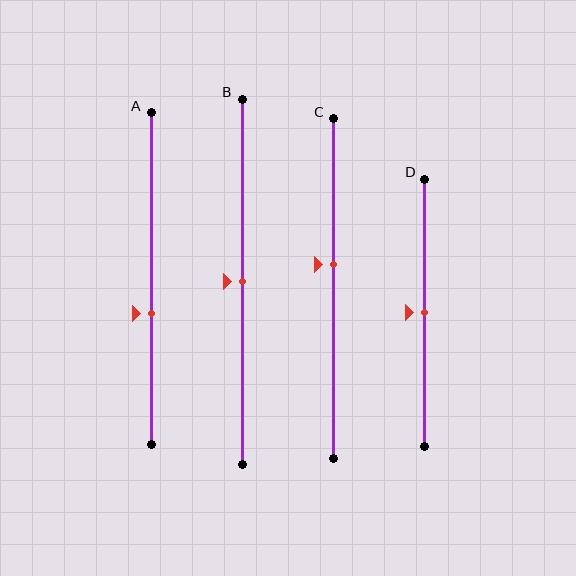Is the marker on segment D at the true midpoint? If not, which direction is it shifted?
Yes, the marker on segment D is at the true midpoint.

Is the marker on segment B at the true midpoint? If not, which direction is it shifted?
Yes, the marker on segment B is at the true midpoint.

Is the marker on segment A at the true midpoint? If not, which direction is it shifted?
No, the marker on segment A is shifted downward by about 11% of the segment length.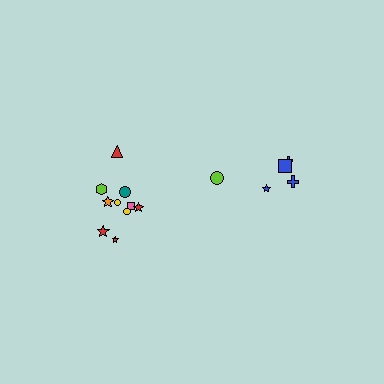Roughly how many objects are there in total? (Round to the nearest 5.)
Roughly 15 objects in total.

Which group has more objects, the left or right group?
The left group.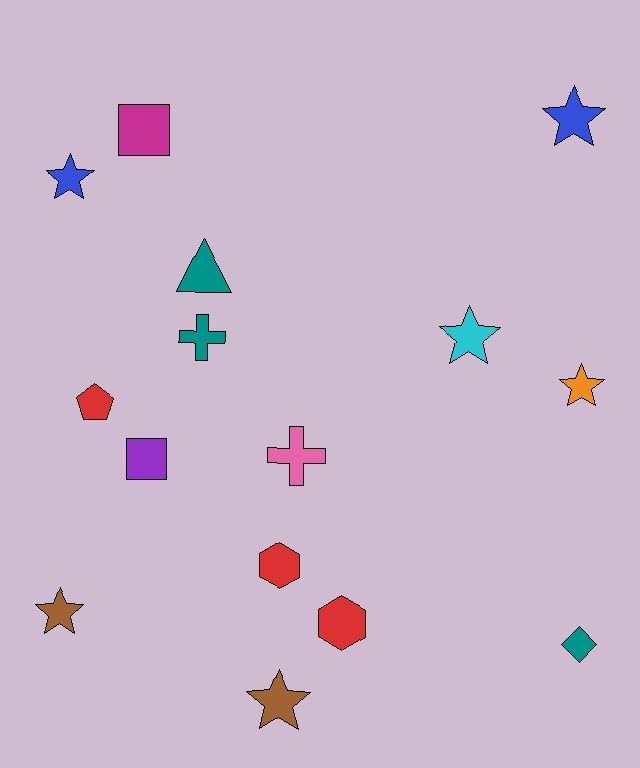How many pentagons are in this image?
There is 1 pentagon.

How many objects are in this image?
There are 15 objects.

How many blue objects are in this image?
There are 2 blue objects.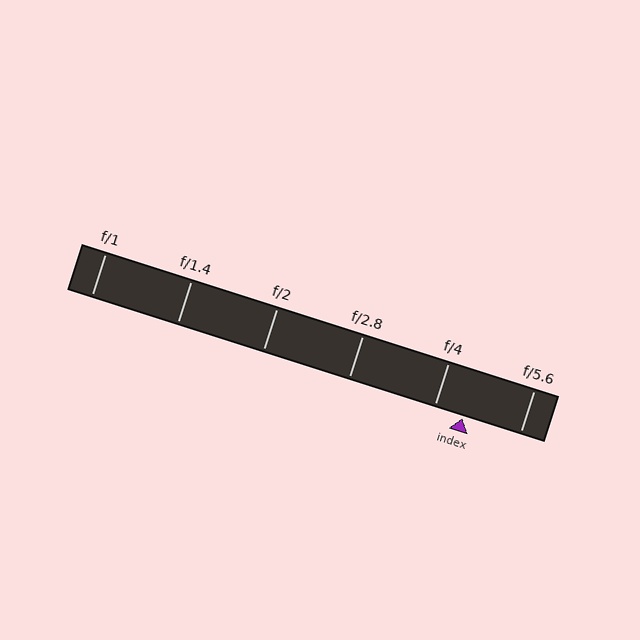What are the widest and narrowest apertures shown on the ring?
The widest aperture shown is f/1 and the narrowest is f/5.6.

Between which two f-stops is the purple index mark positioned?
The index mark is between f/4 and f/5.6.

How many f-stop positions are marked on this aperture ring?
There are 6 f-stop positions marked.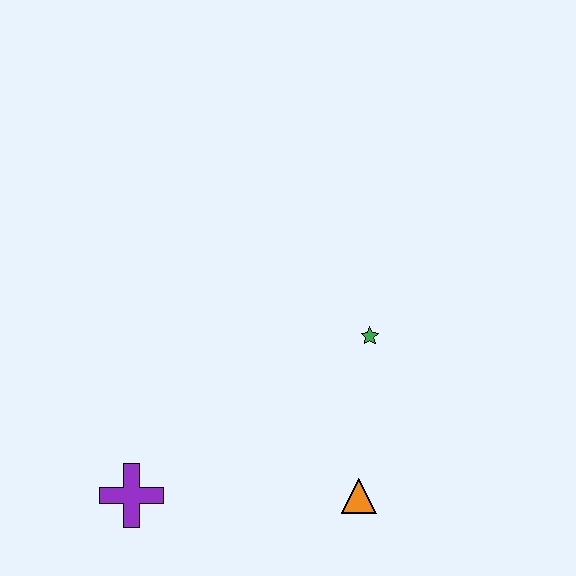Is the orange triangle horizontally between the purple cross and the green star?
Yes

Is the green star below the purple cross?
No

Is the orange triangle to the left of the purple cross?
No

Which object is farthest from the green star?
The purple cross is farthest from the green star.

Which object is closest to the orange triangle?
The green star is closest to the orange triangle.